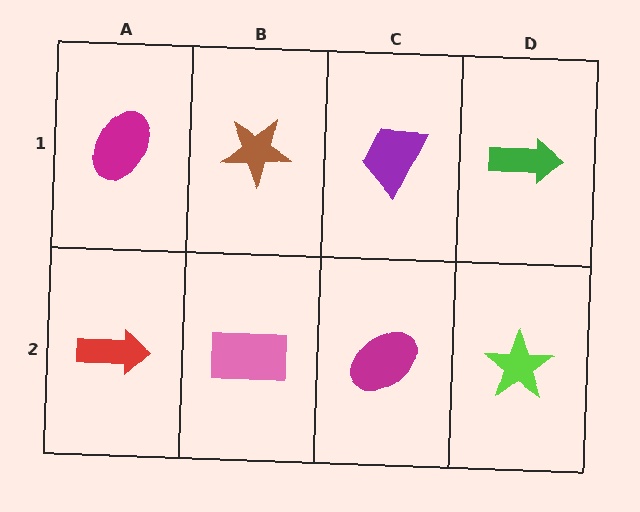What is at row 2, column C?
A magenta ellipse.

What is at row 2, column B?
A pink rectangle.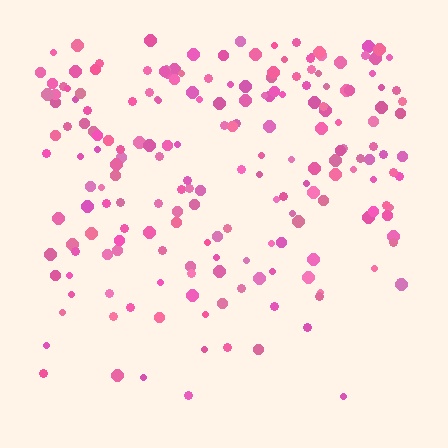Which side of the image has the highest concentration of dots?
The top.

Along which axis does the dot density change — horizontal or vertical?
Vertical.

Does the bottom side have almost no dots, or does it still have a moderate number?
Still a moderate number, just noticeably fewer than the top.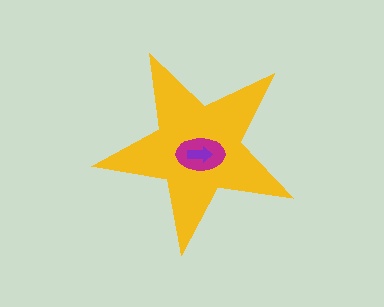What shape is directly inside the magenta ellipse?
The purple arrow.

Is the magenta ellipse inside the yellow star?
Yes.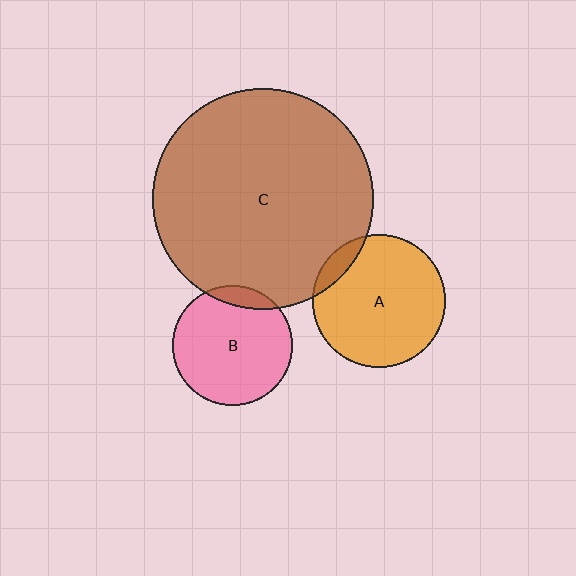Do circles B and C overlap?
Yes.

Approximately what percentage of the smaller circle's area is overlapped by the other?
Approximately 10%.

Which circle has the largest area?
Circle C (brown).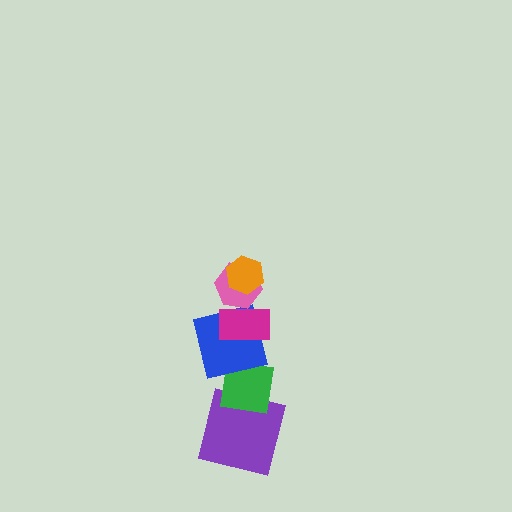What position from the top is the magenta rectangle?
The magenta rectangle is 3rd from the top.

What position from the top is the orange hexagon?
The orange hexagon is 1st from the top.